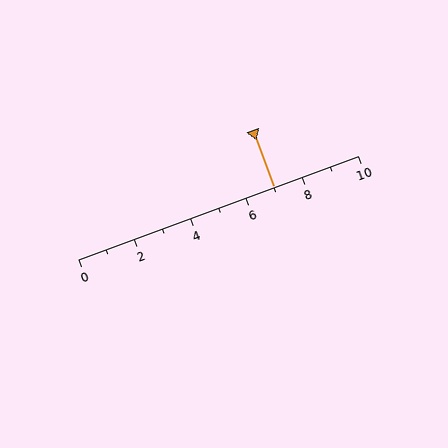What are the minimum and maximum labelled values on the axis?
The axis runs from 0 to 10.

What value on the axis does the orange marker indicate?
The marker indicates approximately 7.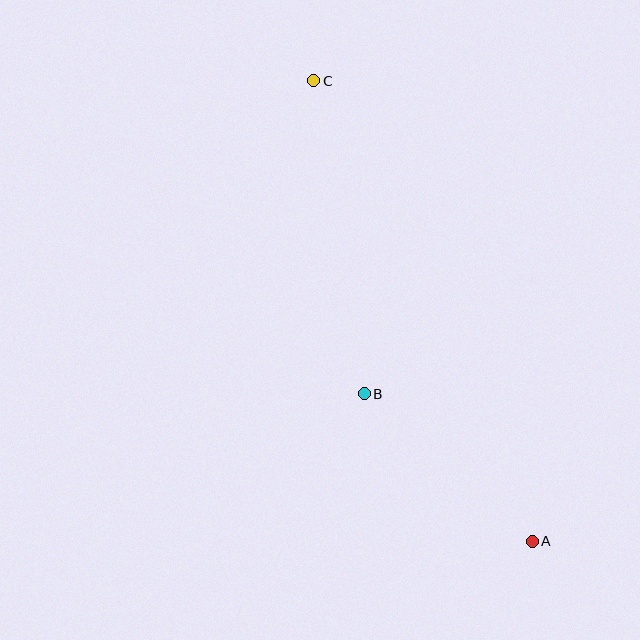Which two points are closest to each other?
Points A and B are closest to each other.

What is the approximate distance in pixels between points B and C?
The distance between B and C is approximately 317 pixels.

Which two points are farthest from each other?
Points A and C are farthest from each other.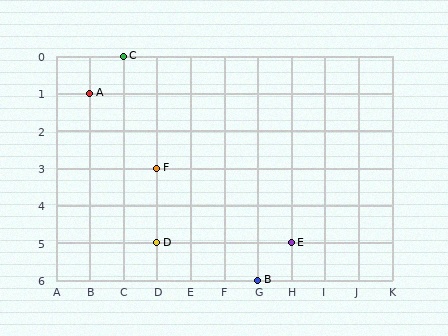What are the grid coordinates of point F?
Point F is at grid coordinates (D, 3).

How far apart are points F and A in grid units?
Points F and A are 2 columns and 2 rows apart (about 2.8 grid units diagonally).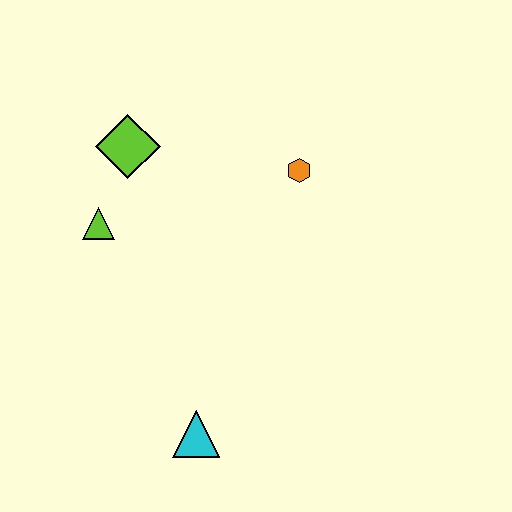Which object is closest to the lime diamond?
The lime triangle is closest to the lime diamond.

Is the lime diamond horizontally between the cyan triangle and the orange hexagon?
No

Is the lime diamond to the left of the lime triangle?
No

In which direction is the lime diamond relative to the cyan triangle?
The lime diamond is above the cyan triangle.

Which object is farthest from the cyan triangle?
The lime diamond is farthest from the cyan triangle.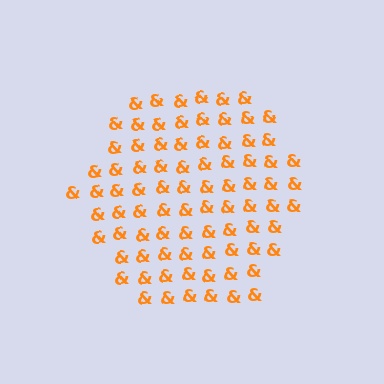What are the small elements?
The small elements are ampersands.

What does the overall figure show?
The overall figure shows a hexagon.